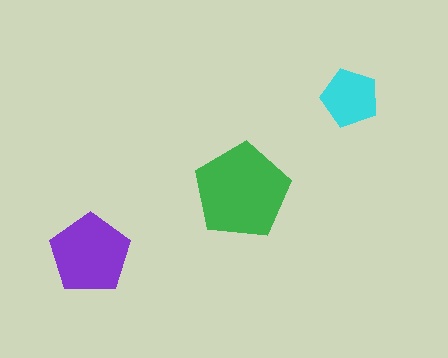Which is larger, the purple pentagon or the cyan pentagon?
The purple one.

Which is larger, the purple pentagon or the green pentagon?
The green one.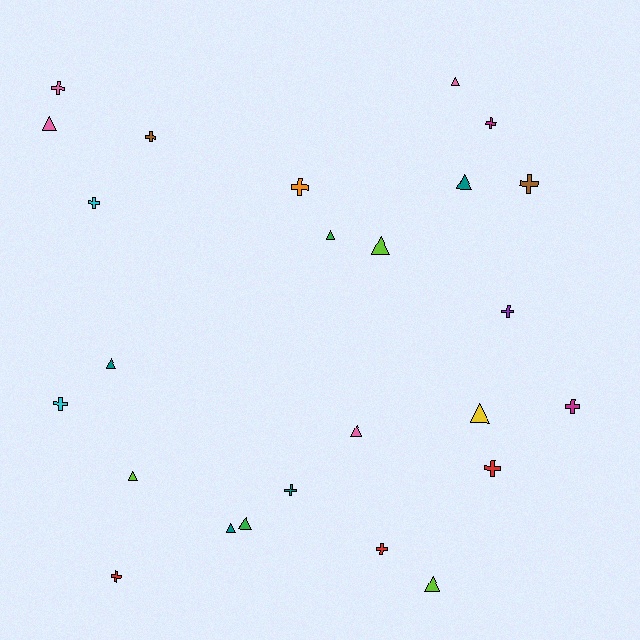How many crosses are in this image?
There are 13 crosses.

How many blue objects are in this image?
There are no blue objects.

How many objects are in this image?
There are 25 objects.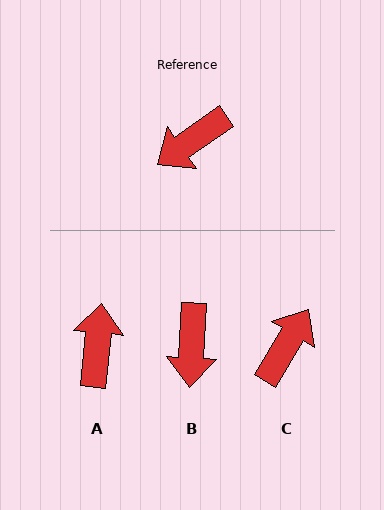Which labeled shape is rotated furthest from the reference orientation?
C, about 156 degrees away.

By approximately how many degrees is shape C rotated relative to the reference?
Approximately 156 degrees clockwise.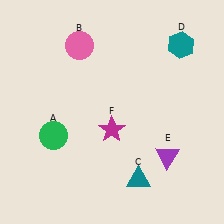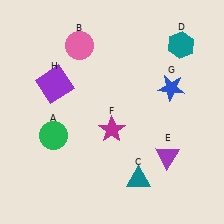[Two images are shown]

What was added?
A blue star (G), a purple square (H) were added in Image 2.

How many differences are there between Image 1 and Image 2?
There are 2 differences between the two images.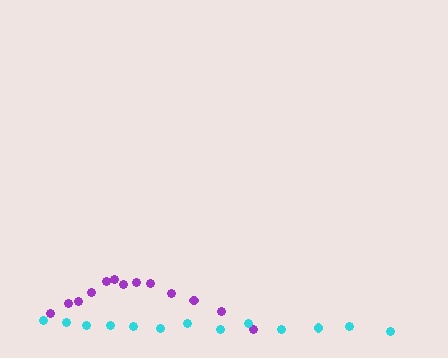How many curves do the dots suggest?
There are 2 distinct paths.